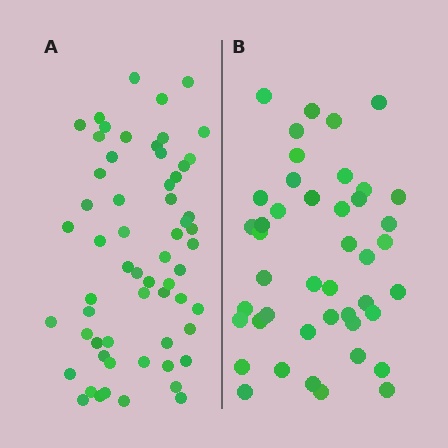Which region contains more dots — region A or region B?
Region A (the left region) has more dots.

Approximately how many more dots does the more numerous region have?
Region A has approximately 15 more dots than region B.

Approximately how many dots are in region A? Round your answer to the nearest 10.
About 60 dots.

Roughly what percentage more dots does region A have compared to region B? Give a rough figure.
About 35% more.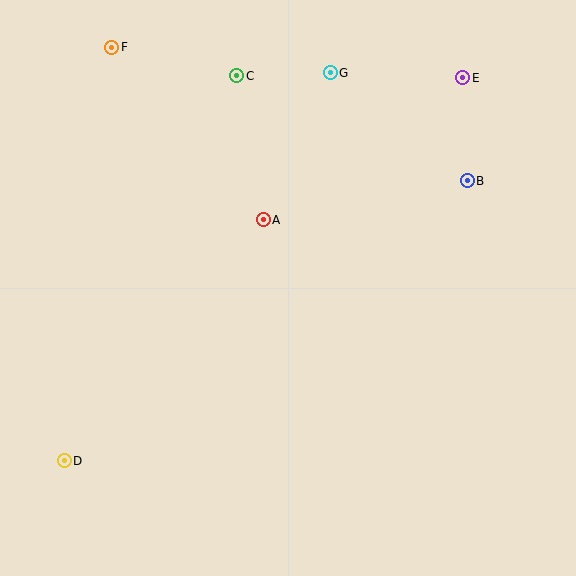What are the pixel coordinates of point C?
Point C is at (237, 76).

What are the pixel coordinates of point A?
Point A is at (263, 220).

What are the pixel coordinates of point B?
Point B is at (467, 181).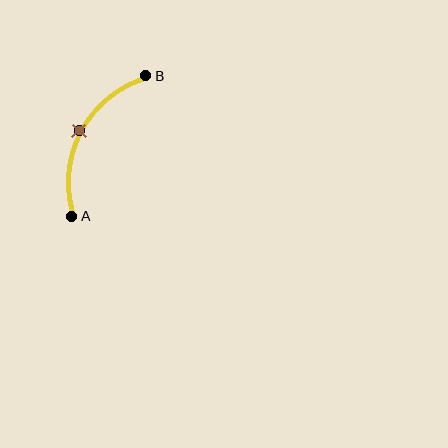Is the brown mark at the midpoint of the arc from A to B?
Yes. The brown mark lies on the arc at equal arc-length from both A and B — it is the arc midpoint.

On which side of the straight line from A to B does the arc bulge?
The arc bulges to the left of the straight line connecting A and B.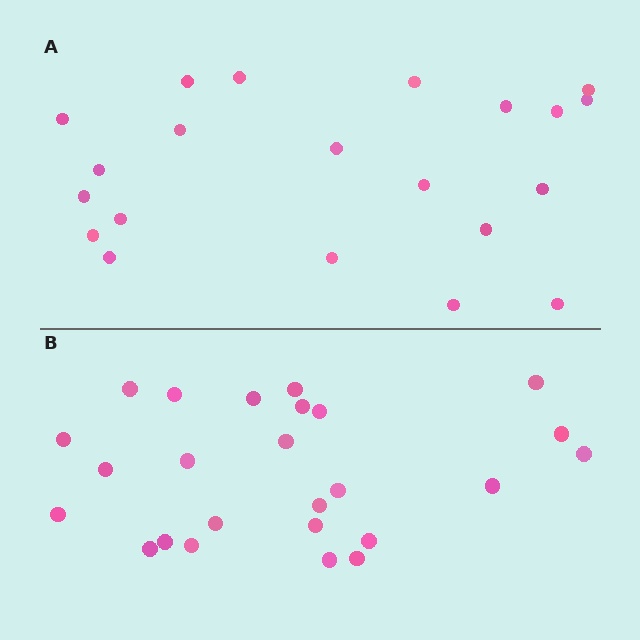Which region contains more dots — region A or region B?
Region B (the bottom region) has more dots.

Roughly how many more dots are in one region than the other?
Region B has about 4 more dots than region A.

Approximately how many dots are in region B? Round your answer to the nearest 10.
About 20 dots. (The exact count is 25, which rounds to 20.)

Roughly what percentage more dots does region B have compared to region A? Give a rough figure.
About 20% more.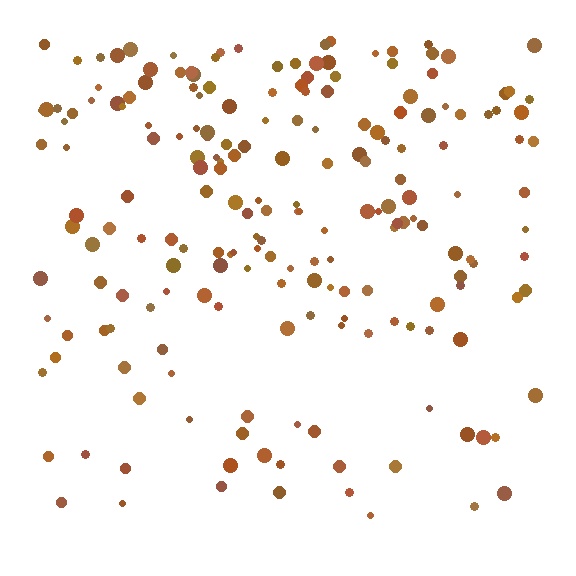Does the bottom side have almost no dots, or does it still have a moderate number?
Still a moderate number, just noticeably fewer than the top.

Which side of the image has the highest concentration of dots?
The top.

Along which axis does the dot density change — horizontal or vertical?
Vertical.